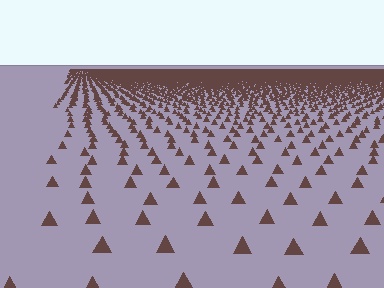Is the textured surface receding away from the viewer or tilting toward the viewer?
The surface is receding away from the viewer. Texture elements get smaller and denser toward the top.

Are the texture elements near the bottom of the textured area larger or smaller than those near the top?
Larger. Near the bottom, elements are closer to the viewer and appear at a bigger on-screen size.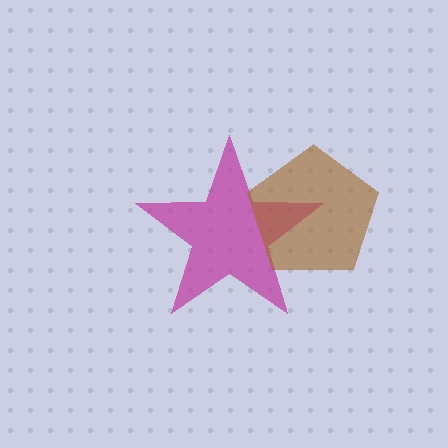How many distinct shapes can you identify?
There are 2 distinct shapes: a magenta star, a brown pentagon.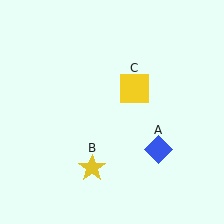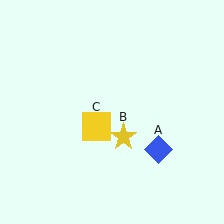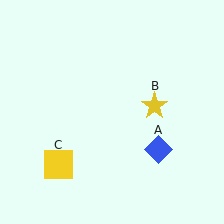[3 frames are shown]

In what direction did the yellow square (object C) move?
The yellow square (object C) moved down and to the left.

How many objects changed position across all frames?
2 objects changed position: yellow star (object B), yellow square (object C).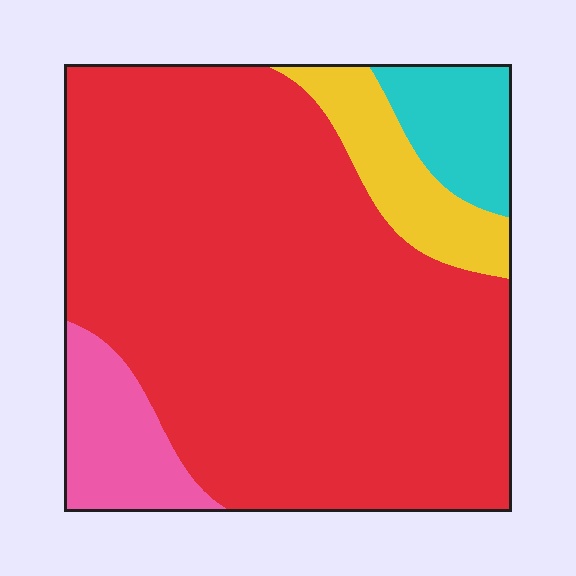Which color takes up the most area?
Red, at roughly 75%.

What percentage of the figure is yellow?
Yellow covers about 10% of the figure.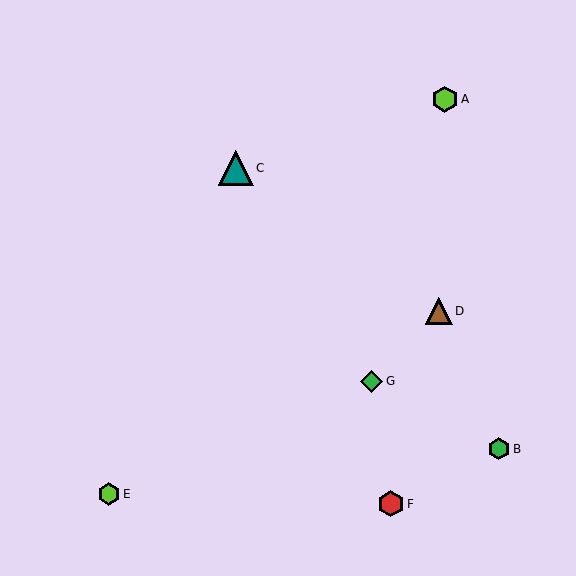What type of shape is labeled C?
Shape C is a teal triangle.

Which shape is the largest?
The teal triangle (labeled C) is the largest.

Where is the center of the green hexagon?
The center of the green hexagon is at (499, 449).